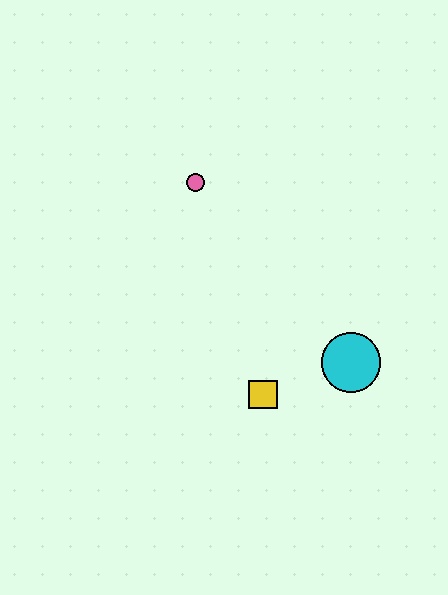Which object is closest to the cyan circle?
The yellow square is closest to the cyan circle.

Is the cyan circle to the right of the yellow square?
Yes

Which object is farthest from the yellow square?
The pink circle is farthest from the yellow square.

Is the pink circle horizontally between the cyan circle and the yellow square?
No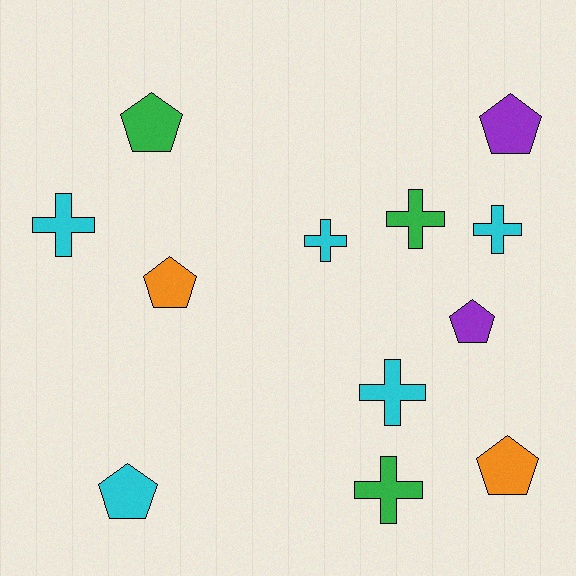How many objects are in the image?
There are 12 objects.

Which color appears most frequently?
Cyan, with 5 objects.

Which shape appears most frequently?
Cross, with 6 objects.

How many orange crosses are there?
There are no orange crosses.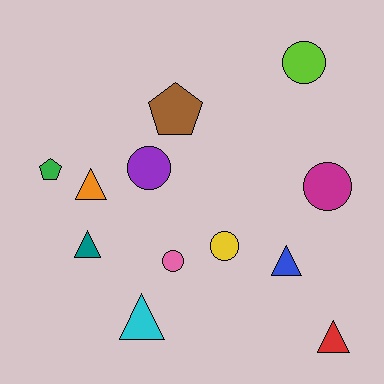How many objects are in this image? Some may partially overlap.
There are 12 objects.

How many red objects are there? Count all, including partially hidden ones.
There is 1 red object.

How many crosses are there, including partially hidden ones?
There are no crosses.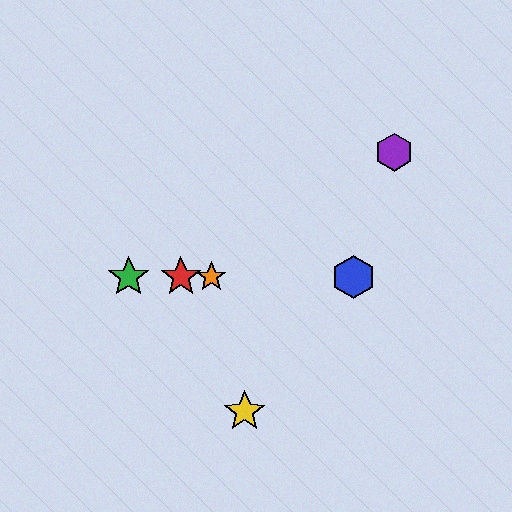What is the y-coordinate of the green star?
The green star is at y≈277.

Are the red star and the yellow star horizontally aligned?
No, the red star is at y≈277 and the yellow star is at y≈411.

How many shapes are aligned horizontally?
4 shapes (the red star, the blue hexagon, the green star, the orange star) are aligned horizontally.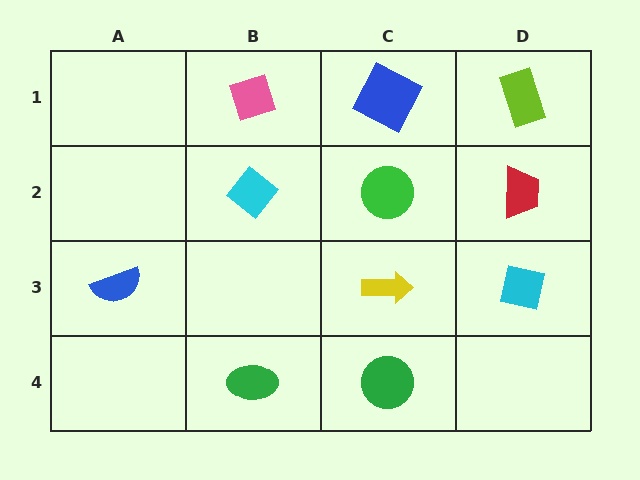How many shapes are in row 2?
3 shapes.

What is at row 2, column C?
A green circle.